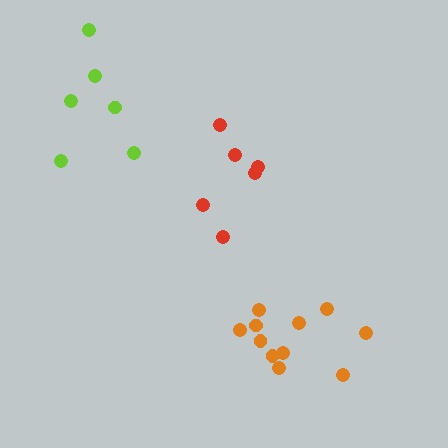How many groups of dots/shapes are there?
There are 3 groups.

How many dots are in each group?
Group 1: 11 dots, Group 2: 6 dots, Group 3: 6 dots (23 total).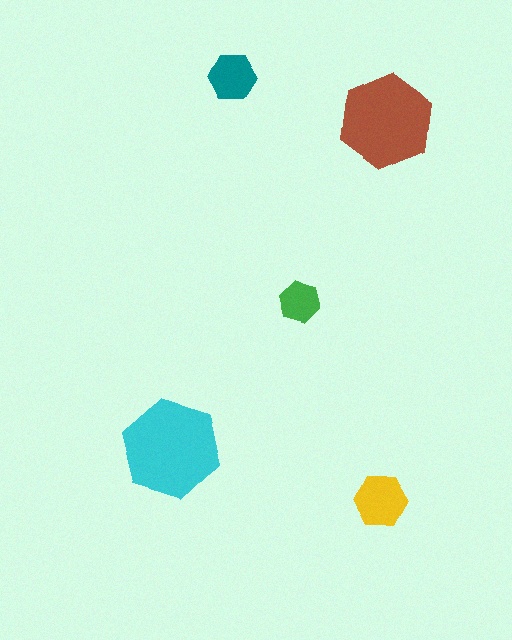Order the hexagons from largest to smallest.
the cyan one, the brown one, the yellow one, the teal one, the green one.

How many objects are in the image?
There are 5 objects in the image.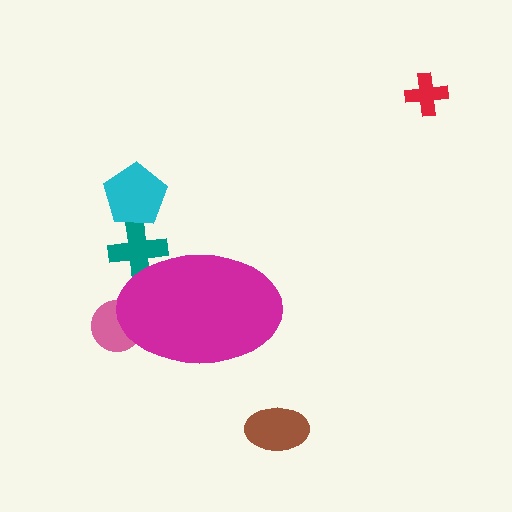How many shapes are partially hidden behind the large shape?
2 shapes are partially hidden.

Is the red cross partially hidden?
No, the red cross is fully visible.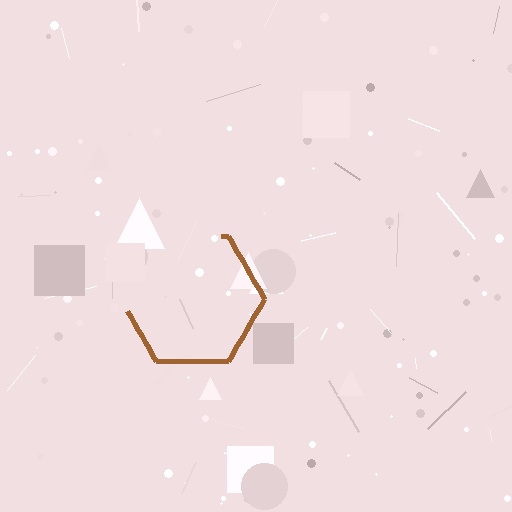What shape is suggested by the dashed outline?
The dashed outline suggests a hexagon.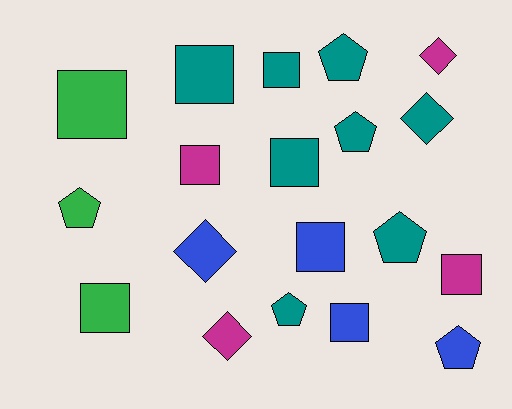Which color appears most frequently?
Teal, with 8 objects.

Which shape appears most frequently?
Square, with 9 objects.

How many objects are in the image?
There are 19 objects.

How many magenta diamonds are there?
There are 2 magenta diamonds.